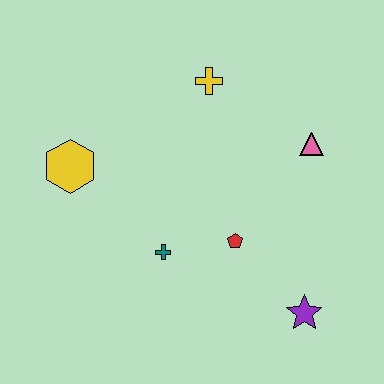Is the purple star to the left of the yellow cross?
No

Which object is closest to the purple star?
The red pentagon is closest to the purple star.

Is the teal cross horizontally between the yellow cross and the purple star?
No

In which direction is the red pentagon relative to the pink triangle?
The red pentagon is below the pink triangle.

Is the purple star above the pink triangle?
No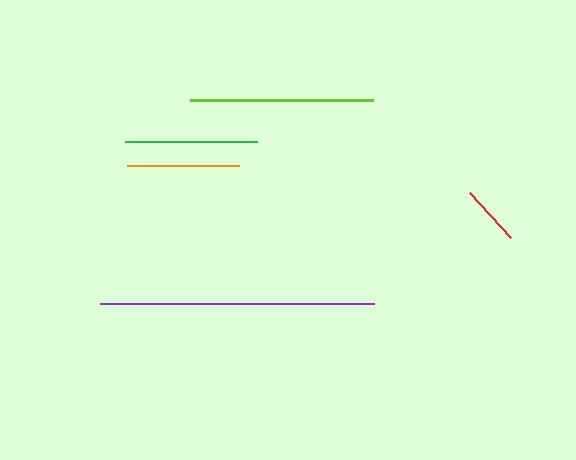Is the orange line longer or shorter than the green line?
The green line is longer than the orange line.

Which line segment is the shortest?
The red line is the shortest at approximately 60 pixels.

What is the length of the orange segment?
The orange segment is approximately 112 pixels long.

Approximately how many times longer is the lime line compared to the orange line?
The lime line is approximately 1.6 times the length of the orange line.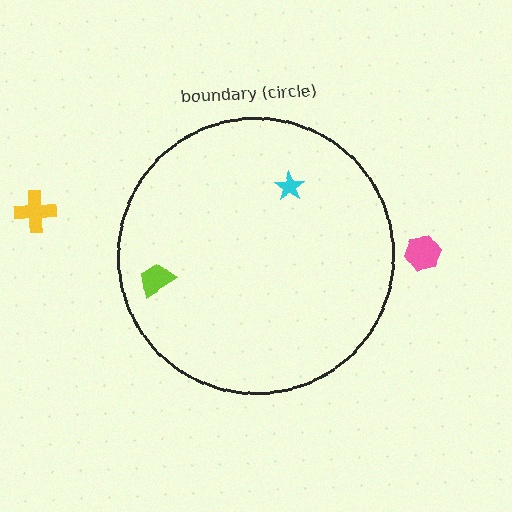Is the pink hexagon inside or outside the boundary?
Outside.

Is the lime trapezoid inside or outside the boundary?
Inside.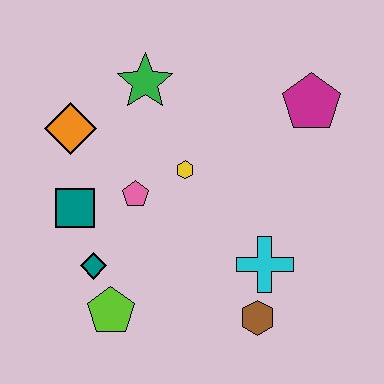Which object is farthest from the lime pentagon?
The magenta pentagon is farthest from the lime pentagon.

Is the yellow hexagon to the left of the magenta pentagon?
Yes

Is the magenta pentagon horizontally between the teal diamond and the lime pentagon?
No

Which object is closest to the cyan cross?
The brown hexagon is closest to the cyan cross.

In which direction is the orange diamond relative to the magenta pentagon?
The orange diamond is to the left of the magenta pentagon.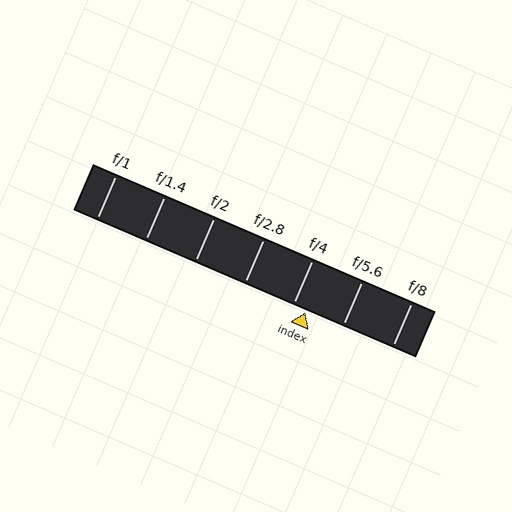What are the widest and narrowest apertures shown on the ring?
The widest aperture shown is f/1 and the narrowest is f/8.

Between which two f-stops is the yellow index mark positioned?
The index mark is between f/4 and f/5.6.